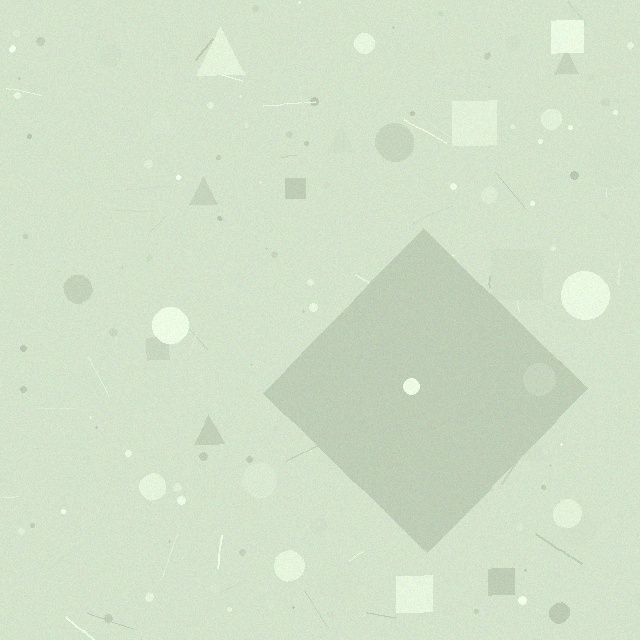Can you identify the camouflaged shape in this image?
The camouflaged shape is a diamond.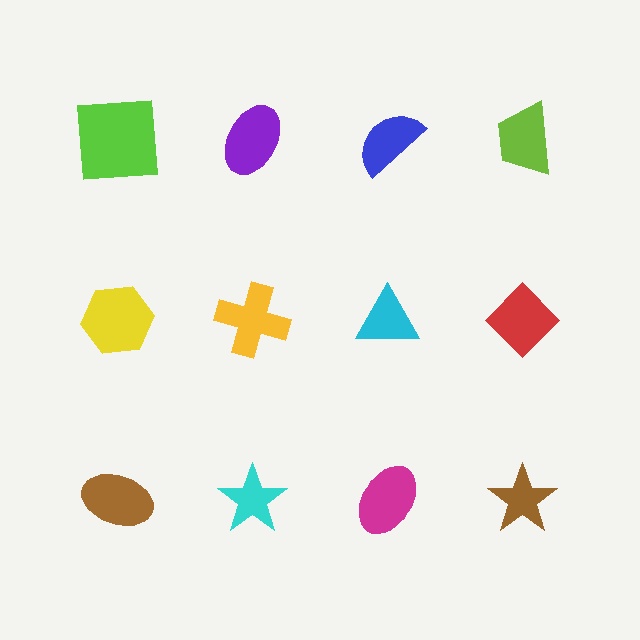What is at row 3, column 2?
A cyan star.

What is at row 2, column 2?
A yellow cross.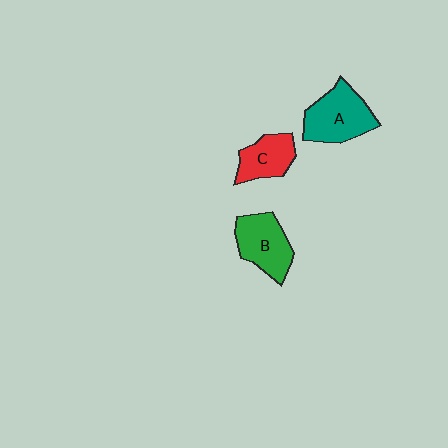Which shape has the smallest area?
Shape C (red).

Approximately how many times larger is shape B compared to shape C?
Approximately 1.3 times.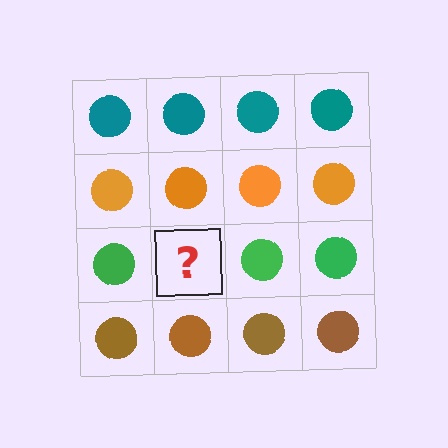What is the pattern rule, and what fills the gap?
The rule is that each row has a consistent color. The gap should be filled with a green circle.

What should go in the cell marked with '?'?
The missing cell should contain a green circle.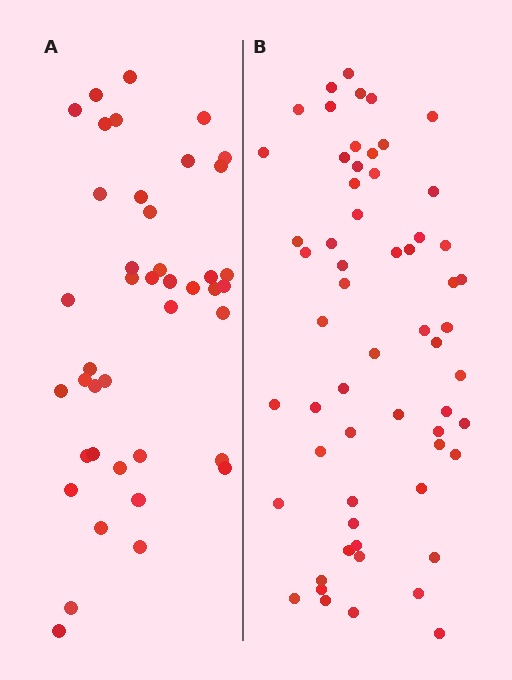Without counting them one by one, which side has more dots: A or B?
Region B (the right region) has more dots.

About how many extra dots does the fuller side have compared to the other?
Region B has approximately 20 more dots than region A.